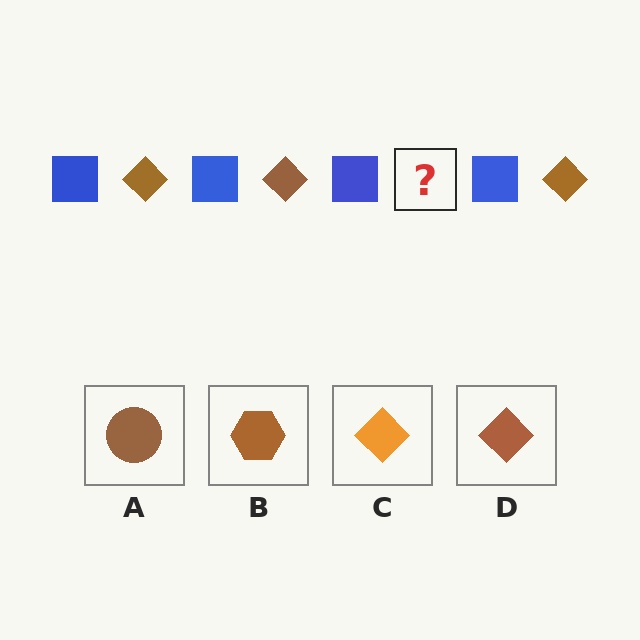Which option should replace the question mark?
Option D.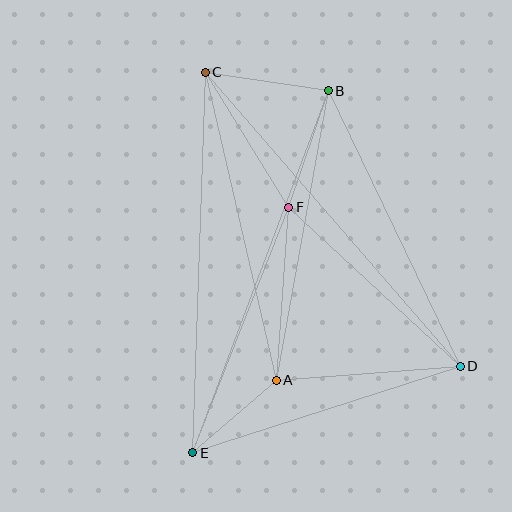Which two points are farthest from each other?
Points C and D are farthest from each other.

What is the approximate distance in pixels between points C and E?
The distance between C and E is approximately 381 pixels.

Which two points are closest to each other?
Points A and E are closest to each other.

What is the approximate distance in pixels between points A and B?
The distance between A and B is approximately 294 pixels.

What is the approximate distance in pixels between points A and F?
The distance between A and F is approximately 174 pixels.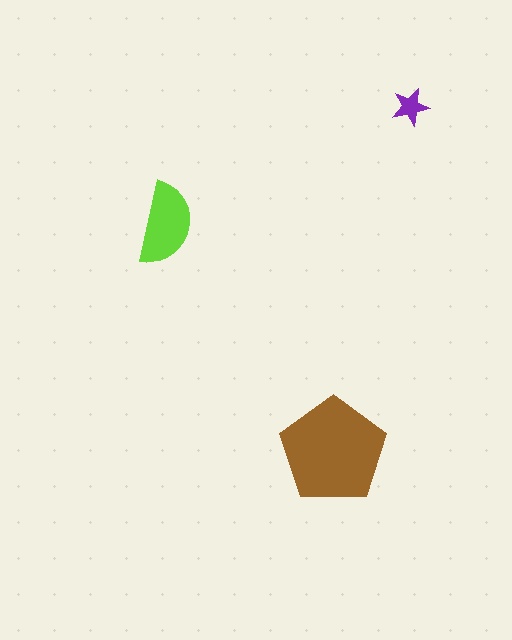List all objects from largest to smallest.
The brown pentagon, the lime semicircle, the purple star.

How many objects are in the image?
There are 3 objects in the image.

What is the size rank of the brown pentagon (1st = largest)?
1st.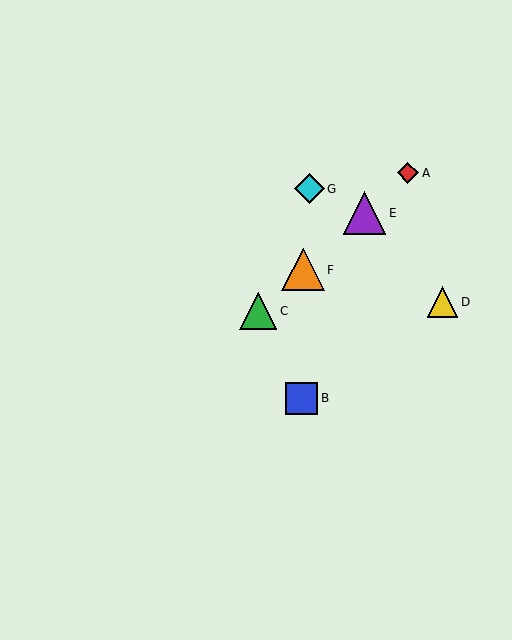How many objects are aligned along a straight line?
4 objects (A, C, E, F) are aligned along a straight line.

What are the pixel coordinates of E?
Object E is at (365, 213).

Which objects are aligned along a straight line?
Objects A, C, E, F are aligned along a straight line.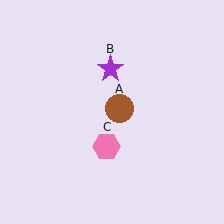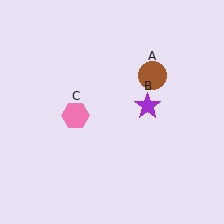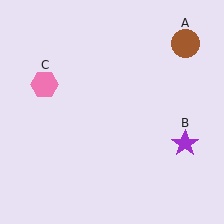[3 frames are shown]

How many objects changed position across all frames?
3 objects changed position: brown circle (object A), purple star (object B), pink hexagon (object C).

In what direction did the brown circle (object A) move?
The brown circle (object A) moved up and to the right.